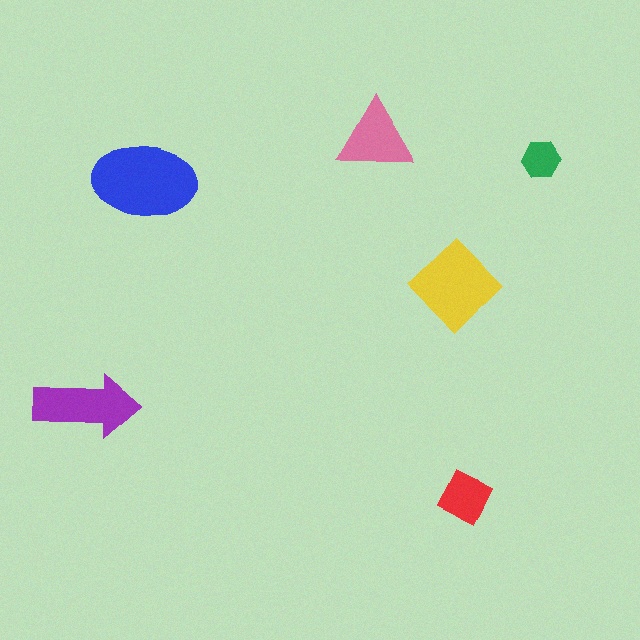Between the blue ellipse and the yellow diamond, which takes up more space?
The blue ellipse.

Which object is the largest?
The blue ellipse.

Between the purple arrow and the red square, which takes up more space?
The purple arrow.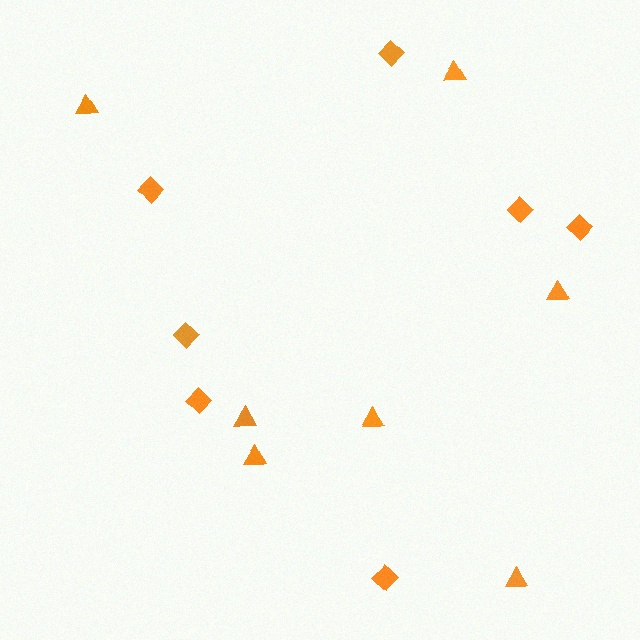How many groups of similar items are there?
There are 2 groups: one group of triangles (7) and one group of diamonds (7).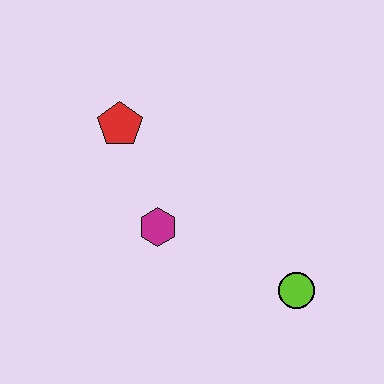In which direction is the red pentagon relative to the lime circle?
The red pentagon is to the left of the lime circle.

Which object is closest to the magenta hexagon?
The red pentagon is closest to the magenta hexagon.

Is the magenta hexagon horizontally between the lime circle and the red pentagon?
Yes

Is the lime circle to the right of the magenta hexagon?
Yes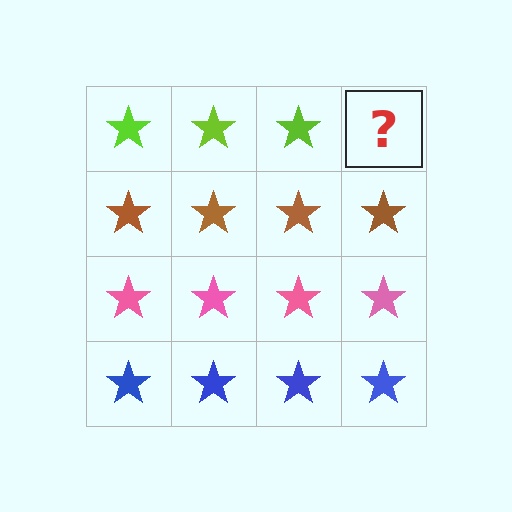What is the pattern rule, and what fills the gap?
The rule is that each row has a consistent color. The gap should be filled with a lime star.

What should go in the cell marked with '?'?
The missing cell should contain a lime star.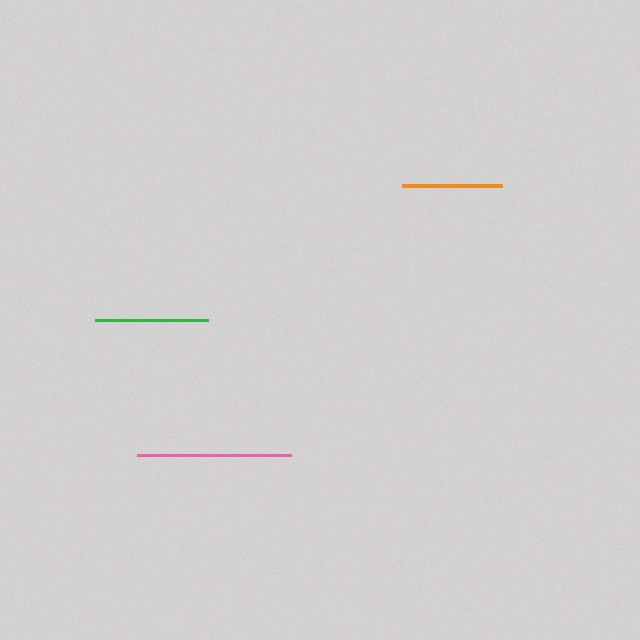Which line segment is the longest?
The pink line is the longest at approximately 155 pixels.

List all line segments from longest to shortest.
From longest to shortest: pink, green, orange.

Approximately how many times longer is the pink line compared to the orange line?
The pink line is approximately 1.5 times the length of the orange line.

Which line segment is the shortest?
The orange line is the shortest at approximately 100 pixels.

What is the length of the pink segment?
The pink segment is approximately 155 pixels long.